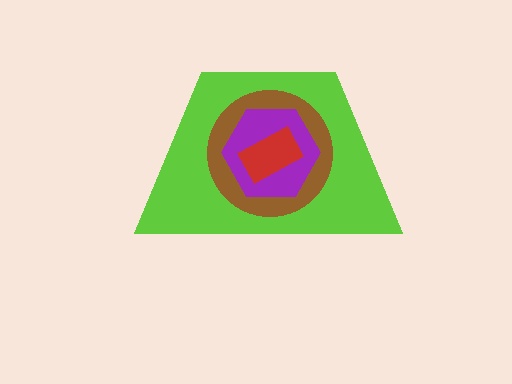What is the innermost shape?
The red rectangle.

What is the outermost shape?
The lime trapezoid.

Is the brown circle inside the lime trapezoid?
Yes.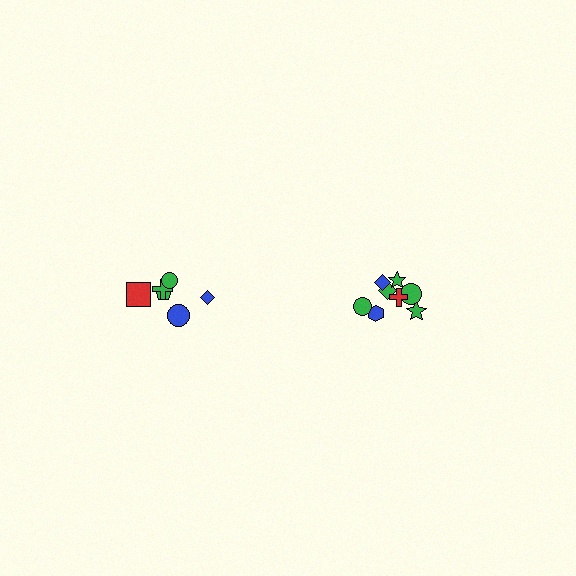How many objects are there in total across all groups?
There are 14 objects.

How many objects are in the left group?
There are 6 objects.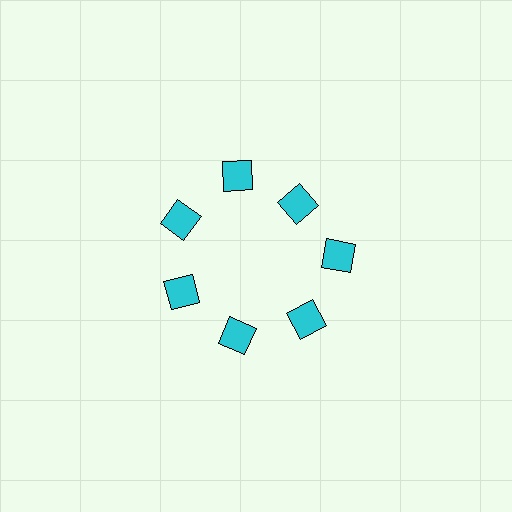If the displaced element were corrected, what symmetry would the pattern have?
It would have 7-fold rotational symmetry — the pattern would map onto itself every 51 degrees.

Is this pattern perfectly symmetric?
No. The 7 cyan squares are arranged in a ring, but one element near the 1 o'clock position is pulled inward toward the center, breaking the 7-fold rotational symmetry.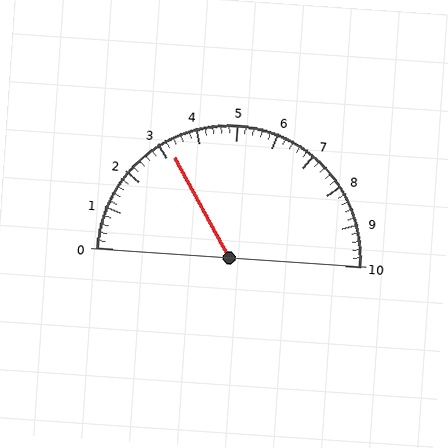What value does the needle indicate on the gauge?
The needle indicates approximately 3.2.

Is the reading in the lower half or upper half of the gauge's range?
The reading is in the lower half of the range (0 to 10).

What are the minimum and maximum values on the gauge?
The gauge ranges from 0 to 10.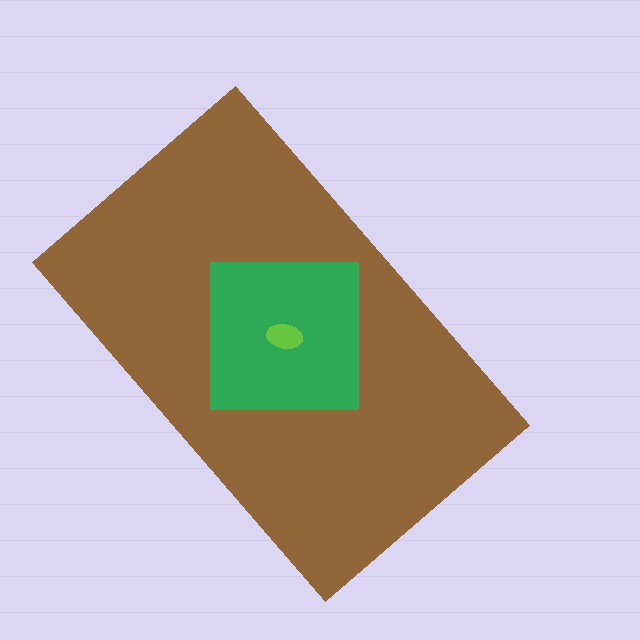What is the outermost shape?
The brown rectangle.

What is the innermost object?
The lime ellipse.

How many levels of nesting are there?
3.